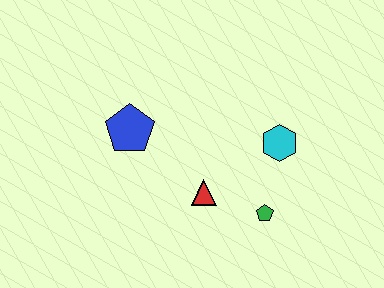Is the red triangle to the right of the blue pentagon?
Yes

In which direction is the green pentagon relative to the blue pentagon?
The green pentagon is to the right of the blue pentagon.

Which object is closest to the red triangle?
The green pentagon is closest to the red triangle.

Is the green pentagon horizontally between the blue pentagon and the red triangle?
No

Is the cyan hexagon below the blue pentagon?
Yes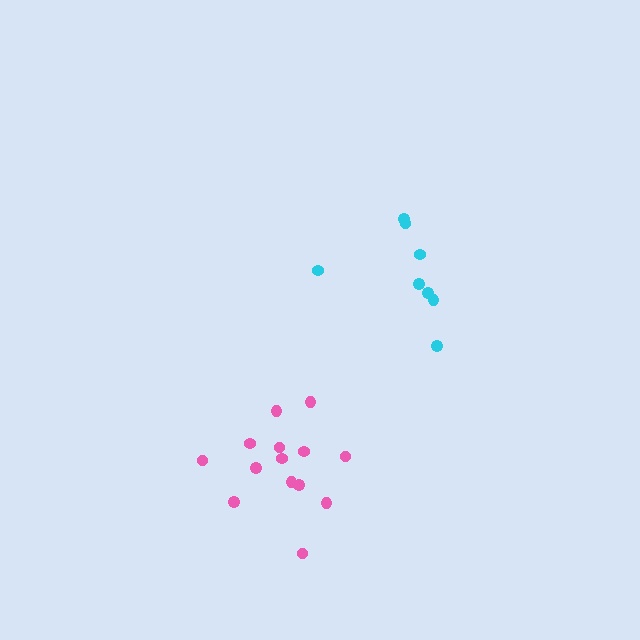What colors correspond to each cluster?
The clusters are colored: cyan, pink.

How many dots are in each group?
Group 1: 8 dots, Group 2: 14 dots (22 total).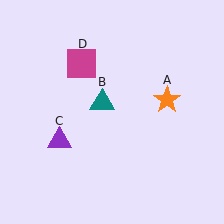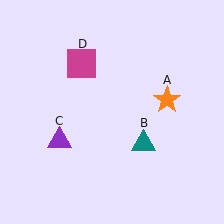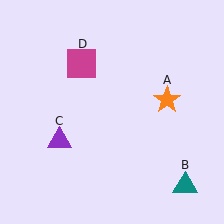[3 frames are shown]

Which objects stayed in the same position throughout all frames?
Orange star (object A) and purple triangle (object C) and magenta square (object D) remained stationary.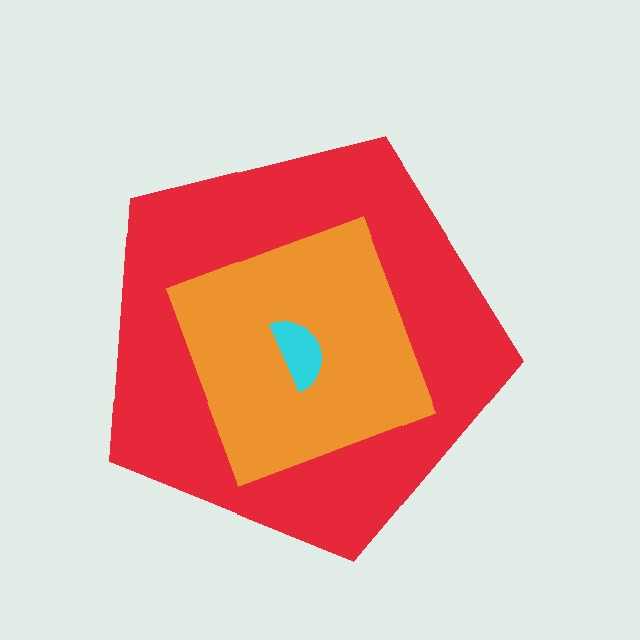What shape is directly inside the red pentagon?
The orange diamond.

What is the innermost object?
The cyan semicircle.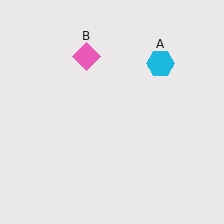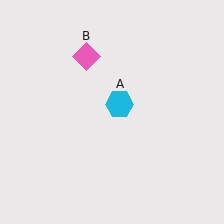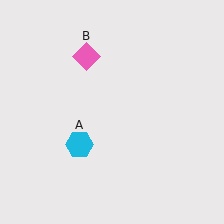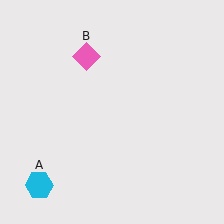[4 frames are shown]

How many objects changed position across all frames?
1 object changed position: cyan hexagon (object A).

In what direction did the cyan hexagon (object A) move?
The cyan hexagon (object A) moved down and to the left.